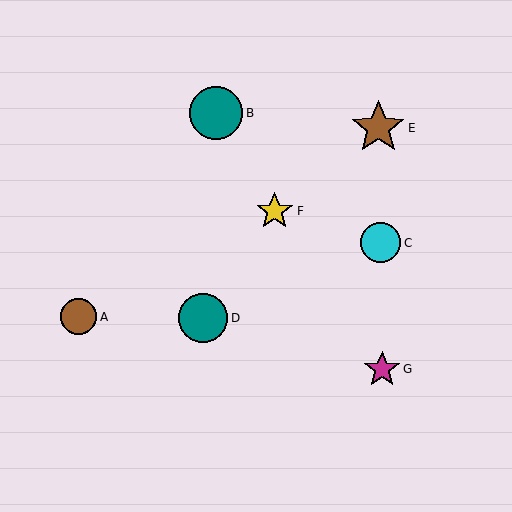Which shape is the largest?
The brown star (labeled E) is the largest.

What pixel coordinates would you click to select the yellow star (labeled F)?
Click at (275, 211) to select the yellow star F.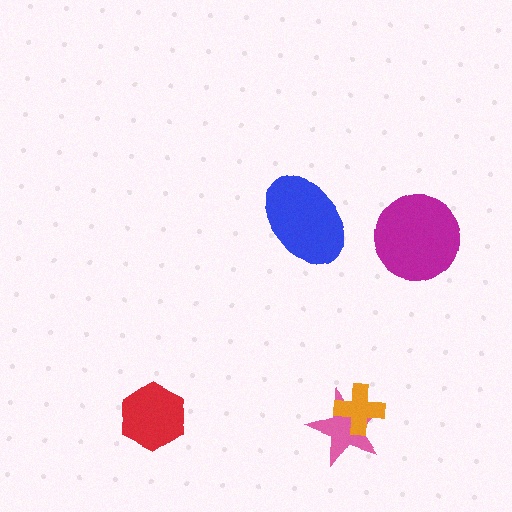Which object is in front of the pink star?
The orange cross is in front of the pink star.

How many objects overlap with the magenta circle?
0 objects overlap with the magenta circle.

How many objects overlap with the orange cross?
1 object overlaps with the orange cross.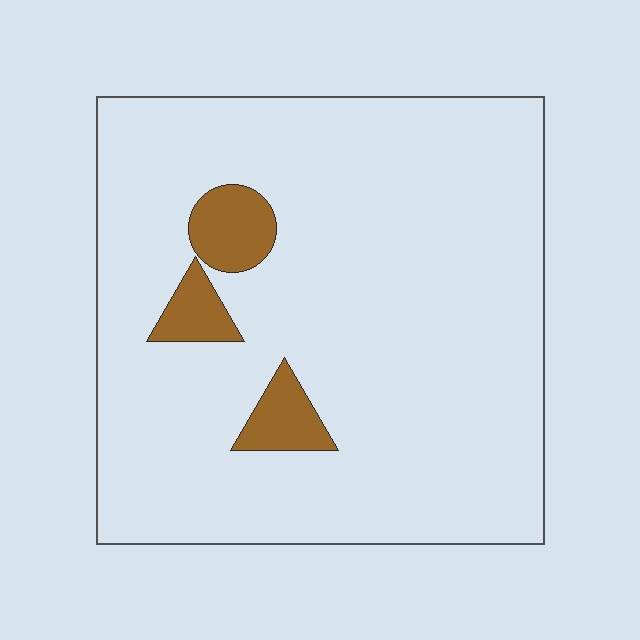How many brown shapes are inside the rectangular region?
3.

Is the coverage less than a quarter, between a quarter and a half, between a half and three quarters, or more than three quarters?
Less than a quarter.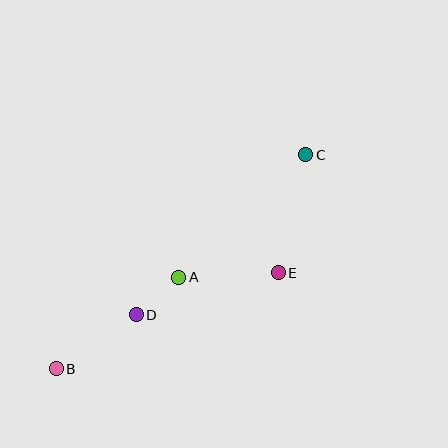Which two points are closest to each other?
Points A and D are closest to each other.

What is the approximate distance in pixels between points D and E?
The distance between D and E is approximately 148 pixels.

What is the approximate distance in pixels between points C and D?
The distance between C and D is approximately 233 pixels.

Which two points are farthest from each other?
Points B and C are farthest from each other.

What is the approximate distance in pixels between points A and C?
The distance between A and C is approximately 176 pixels.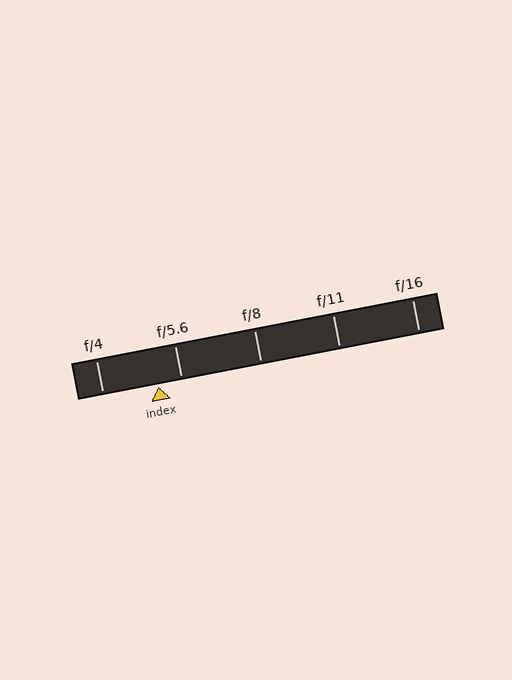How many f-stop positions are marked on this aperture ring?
There are 5 f-stop positions marked.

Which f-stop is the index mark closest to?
The index mark is closest to f/5.6.